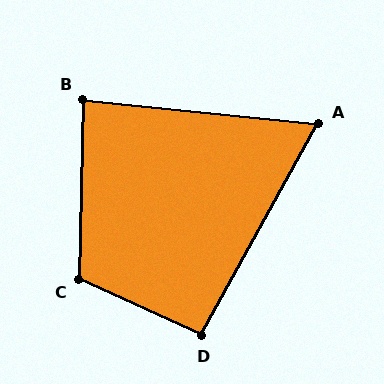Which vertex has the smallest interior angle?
A, at approximately 67 degrees.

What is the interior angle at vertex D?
Approximately 94 degrees (approximately right).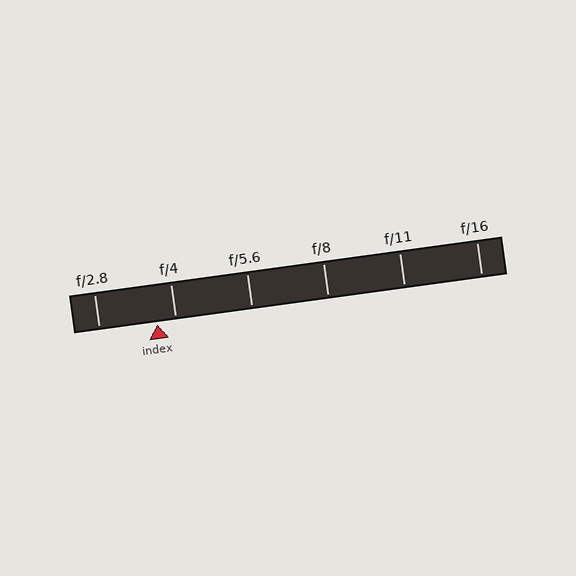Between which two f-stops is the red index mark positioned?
The index mark is between f/2.8 and f/4.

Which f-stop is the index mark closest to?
The index mark is closest to f/4.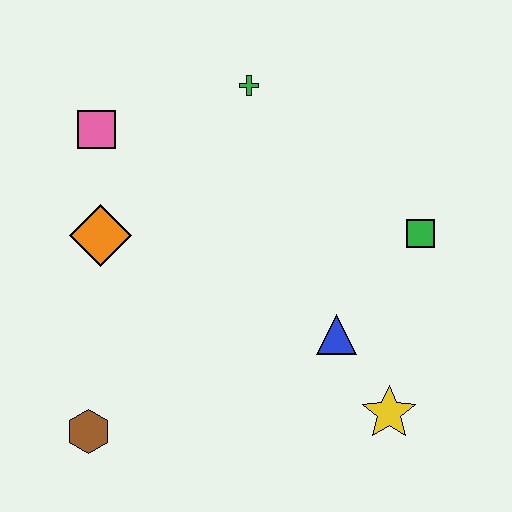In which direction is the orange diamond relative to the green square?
The orange diamond is to the left of the green square.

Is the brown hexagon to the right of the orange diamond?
No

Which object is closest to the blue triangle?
The yellow star is closest to the blue triangle.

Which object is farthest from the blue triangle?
The pink square is farthest from the blue triangle.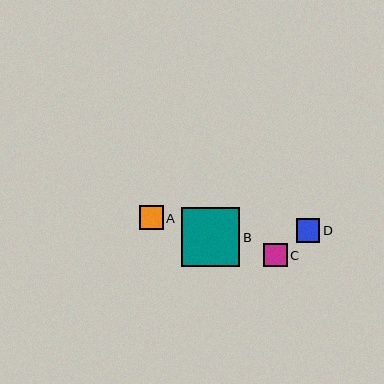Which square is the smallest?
Square D is the smallest with a size of approximately 23 pixels.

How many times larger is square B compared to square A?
Square B is approximately 2.4 times the size of square A.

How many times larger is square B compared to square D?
Square B is approximately 2.5 times the size of square D.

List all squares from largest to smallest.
From largest to smallest: B, A, C, D.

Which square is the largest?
Square B is the largest with a size of approximately 59 pixels.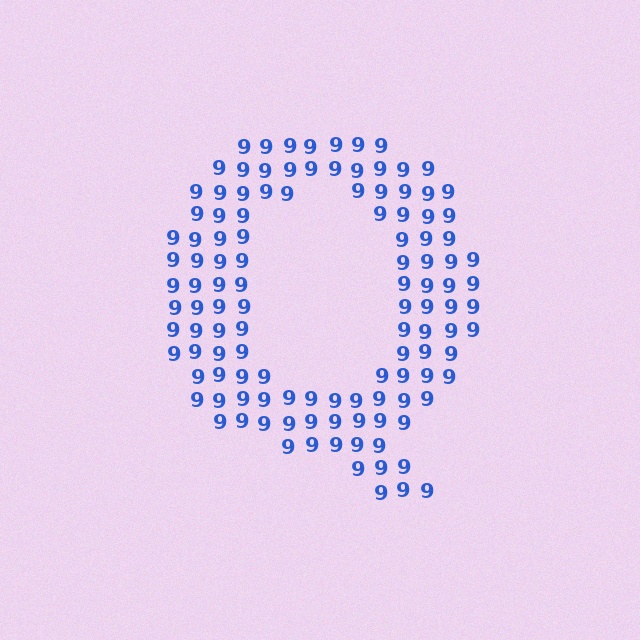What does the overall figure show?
The overall figure shows the letter Q.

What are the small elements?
The small elements are digit 9's.